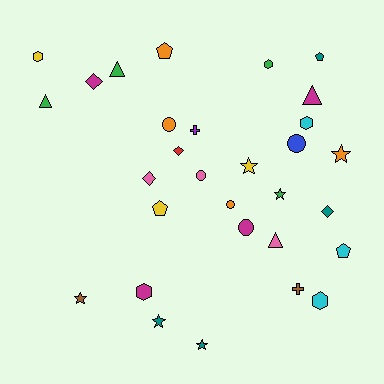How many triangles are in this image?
There are 4 triangles.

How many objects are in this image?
There are 30 objects.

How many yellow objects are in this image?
There are 3 yellow objects.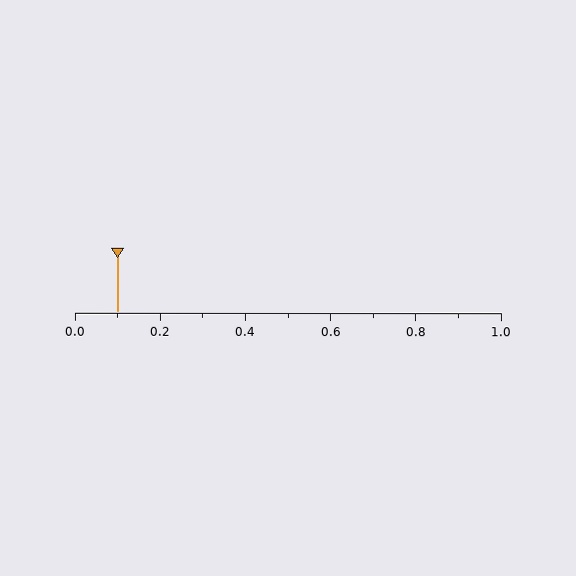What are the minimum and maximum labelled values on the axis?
The axis runs from 0.0 to 1.0.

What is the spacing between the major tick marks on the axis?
The major ticks are spaced 0.2 apart.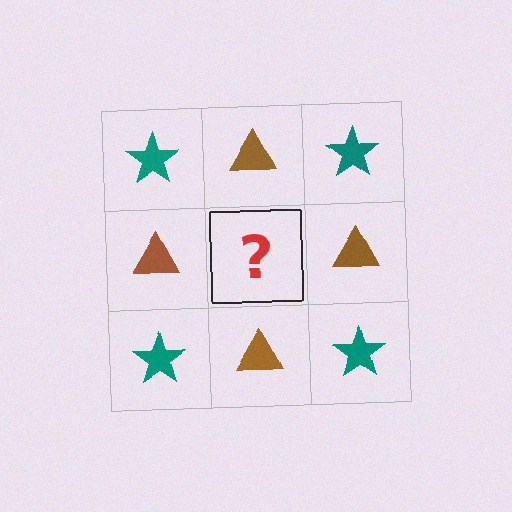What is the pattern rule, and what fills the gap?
The rule is that it alternates teal star and brown triangle in a checkerboard pattern. The gap should be filled with a teal star.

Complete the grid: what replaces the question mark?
The question mark should be replaced with a teal star.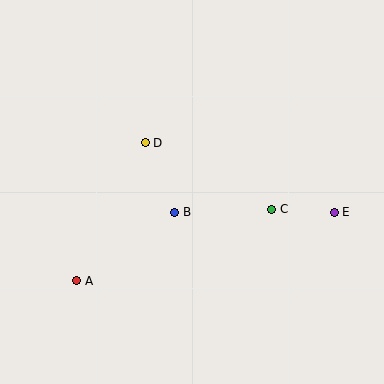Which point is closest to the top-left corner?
Point D is closest to the top-left corner.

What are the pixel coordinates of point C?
Point C is at (272, 209).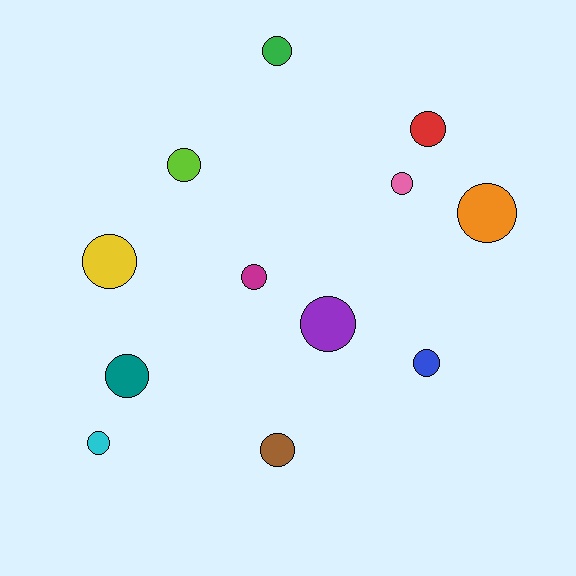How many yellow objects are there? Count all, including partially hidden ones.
There is 1 yellow object.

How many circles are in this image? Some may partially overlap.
There are 12 circles.